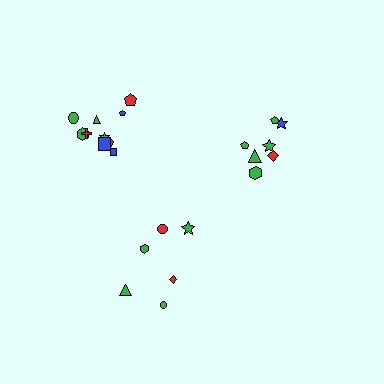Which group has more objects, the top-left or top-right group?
The top-left group.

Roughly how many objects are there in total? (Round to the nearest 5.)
Roughly 25 objects in total.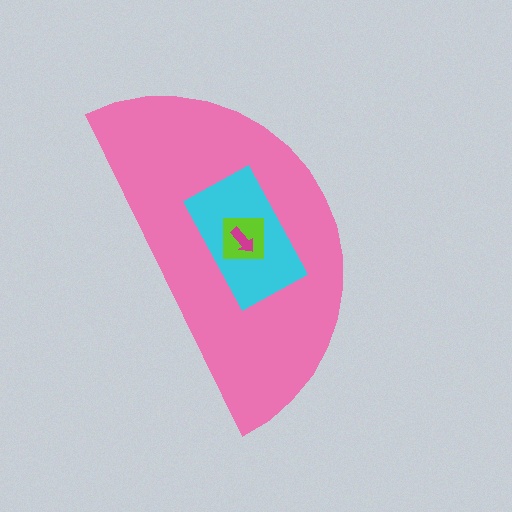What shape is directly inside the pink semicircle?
The cyan rectangle.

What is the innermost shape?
The magenta arrow.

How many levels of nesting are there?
4.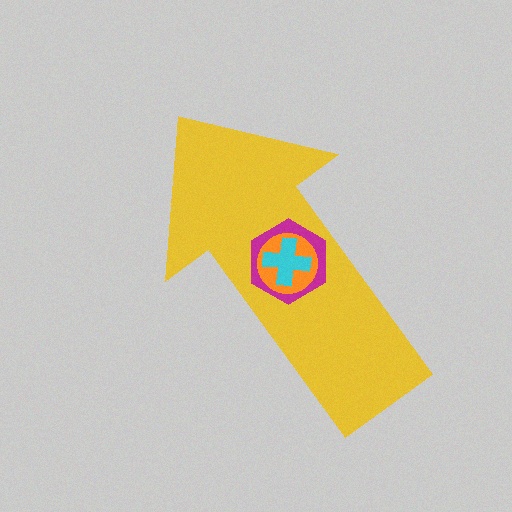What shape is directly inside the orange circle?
The cyan cross.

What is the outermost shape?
The yellow arrow.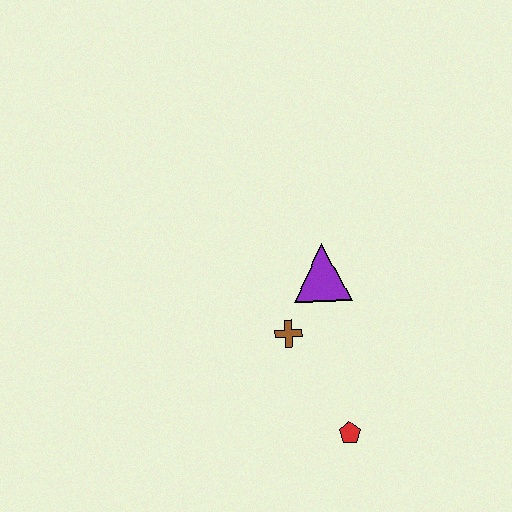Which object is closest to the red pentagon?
The brown cross is closest to the red pentagon.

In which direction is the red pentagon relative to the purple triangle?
The red pentagon is below the purple triangle.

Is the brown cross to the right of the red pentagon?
No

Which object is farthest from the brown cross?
The red pentagon is farthest from the brown cross.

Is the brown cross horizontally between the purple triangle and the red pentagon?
No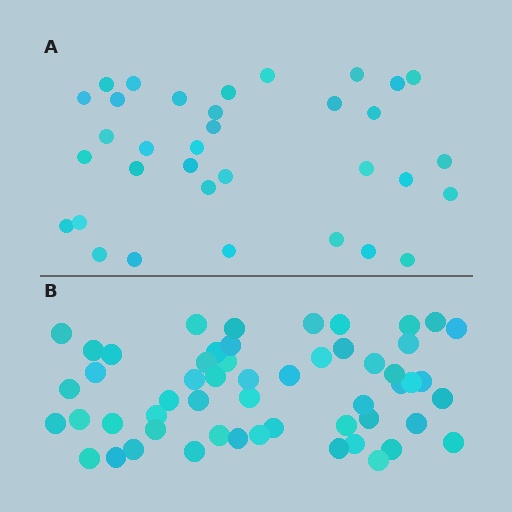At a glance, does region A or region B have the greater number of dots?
Region B (the bottom region) has more dots.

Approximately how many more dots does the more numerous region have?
Region B has approximately 20 more dots than region A.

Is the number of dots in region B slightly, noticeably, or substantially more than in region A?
Region B has substantially more. The ratio is roughly 1.6 to 1.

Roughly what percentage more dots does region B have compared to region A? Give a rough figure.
About 60% more.